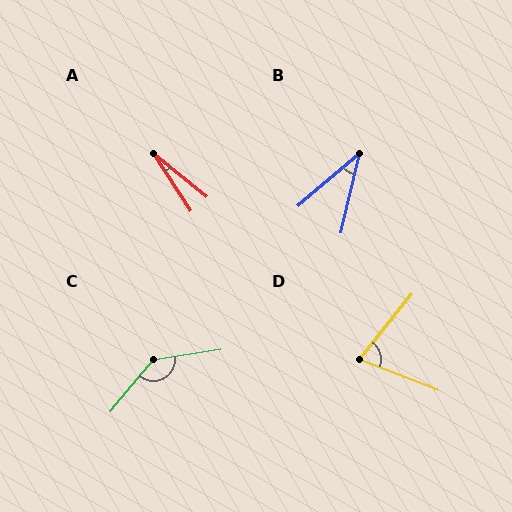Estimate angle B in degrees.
Approximately 36 degrees.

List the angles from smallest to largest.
A (17°), B (36°), D (72°), C (139°).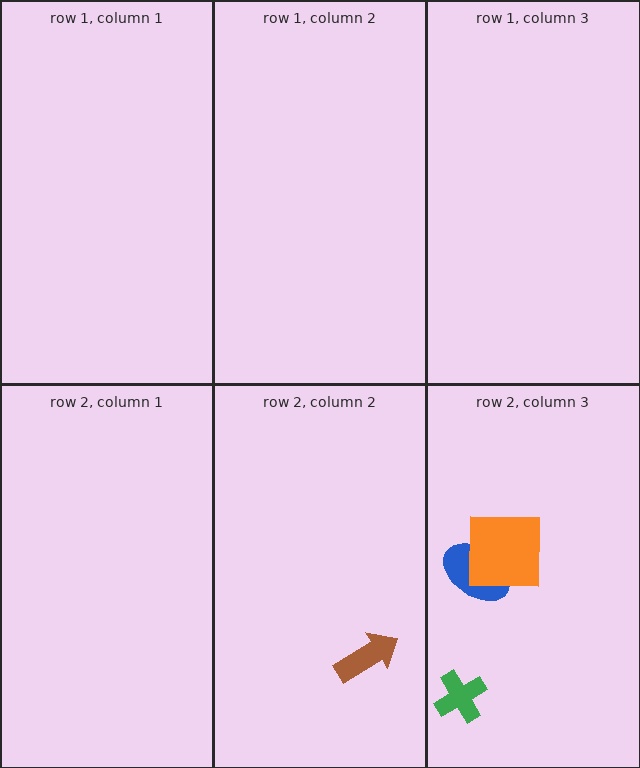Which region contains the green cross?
The row 2, column 3 region.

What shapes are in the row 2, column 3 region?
The blue ellipse, the green cross, the orange square.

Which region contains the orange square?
The row 2, column 3 region.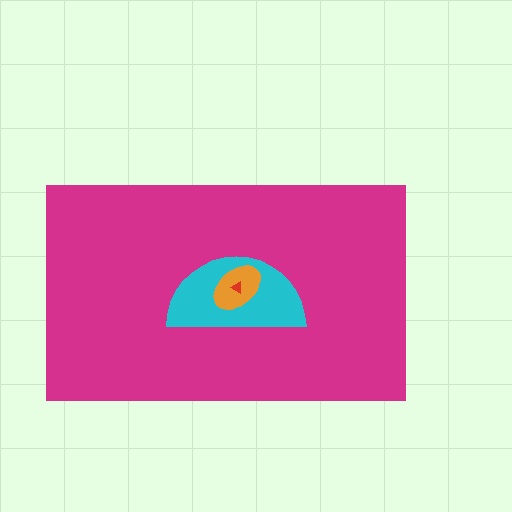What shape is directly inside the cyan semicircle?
The orange ellipse.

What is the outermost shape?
The magenta rectangle.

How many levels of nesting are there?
4.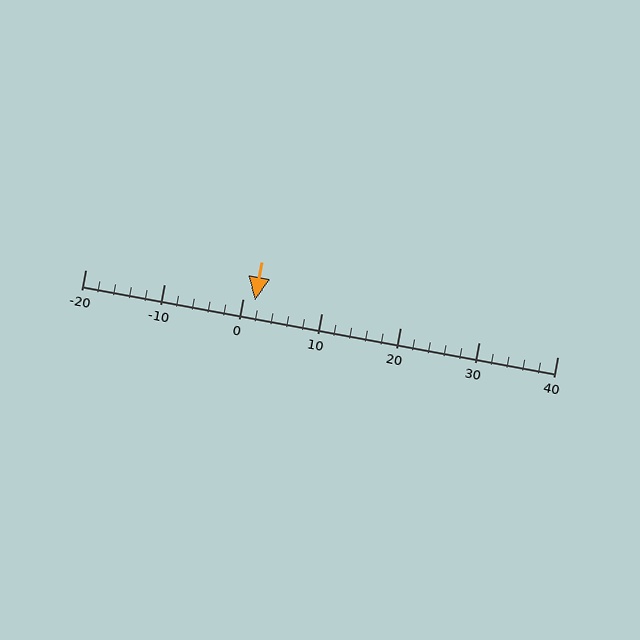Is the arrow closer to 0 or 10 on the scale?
The arrow is closer to 0.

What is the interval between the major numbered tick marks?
The major tick marks are spaced 10 units apart.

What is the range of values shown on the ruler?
The ruler shows values from -20 to 40.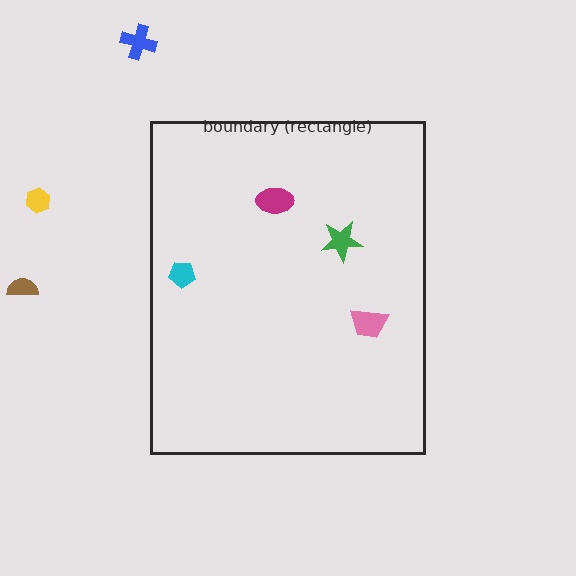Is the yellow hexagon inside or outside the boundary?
Outside.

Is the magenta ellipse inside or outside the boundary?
Inside.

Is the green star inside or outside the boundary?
Inside.